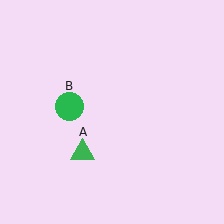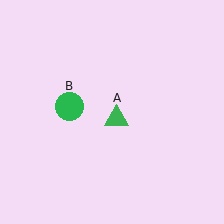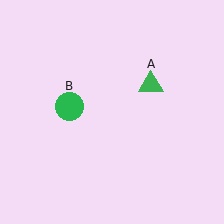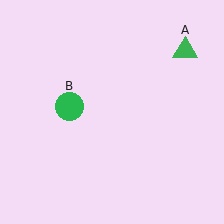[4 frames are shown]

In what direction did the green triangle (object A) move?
The green triangle (object A) moved up and to the right.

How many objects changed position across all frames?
1 object changed position: green triangle (object A).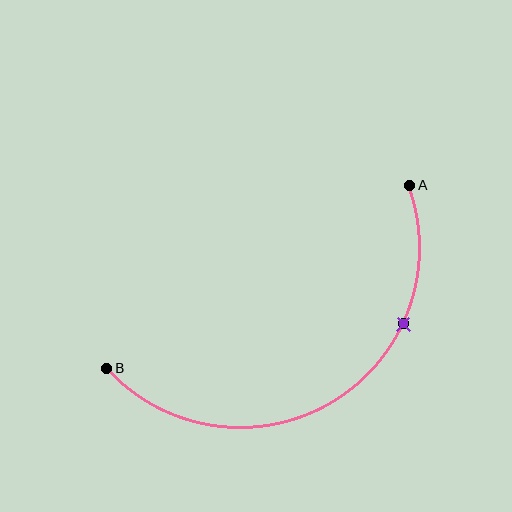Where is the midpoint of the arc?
The arc midpoint is the point on the curve farthest from the straight line joining A and B. It sits below that line.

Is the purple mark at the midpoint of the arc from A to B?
No. The purple mark lies on the arc but is closer to endpoint A. The arc midpoint would be at the point on the curve equidistant along the arc from both A and B.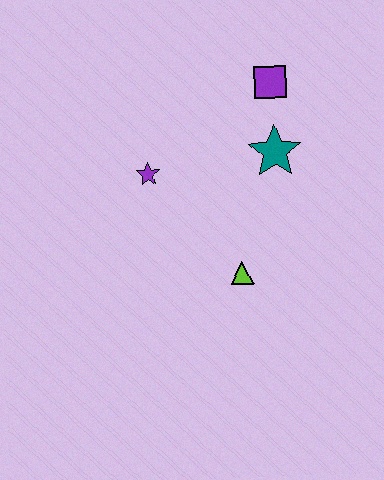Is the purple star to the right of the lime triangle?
No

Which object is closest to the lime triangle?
The teal star is closest to the lime triangle.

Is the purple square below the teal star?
No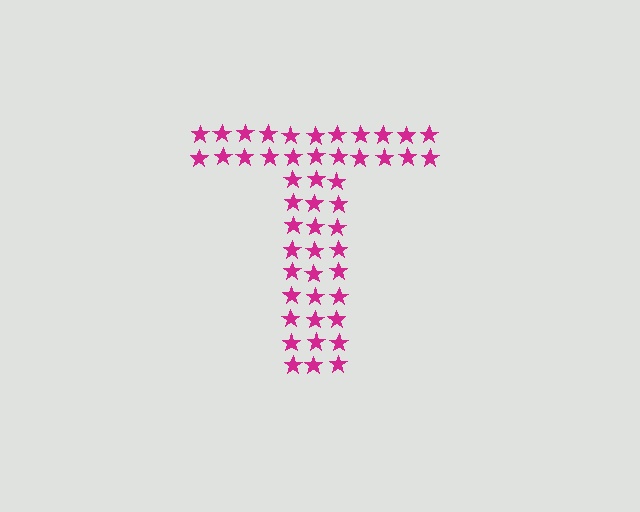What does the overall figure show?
The overall figure shows the letter T.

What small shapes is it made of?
It is made of small stars.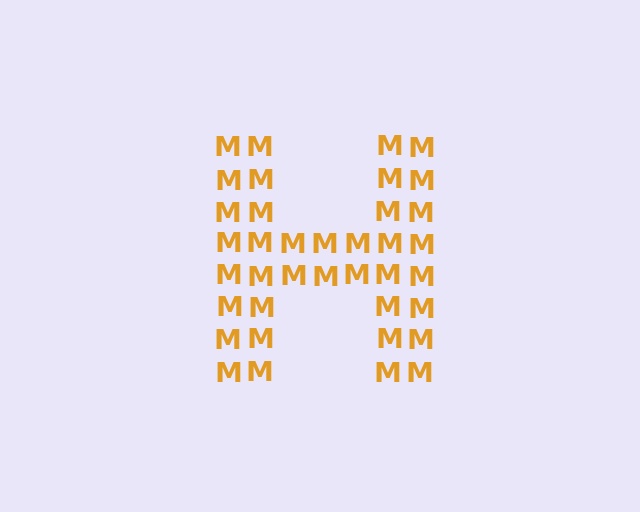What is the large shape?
The large shape is the letter H.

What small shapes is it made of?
It is made of small letter M's.